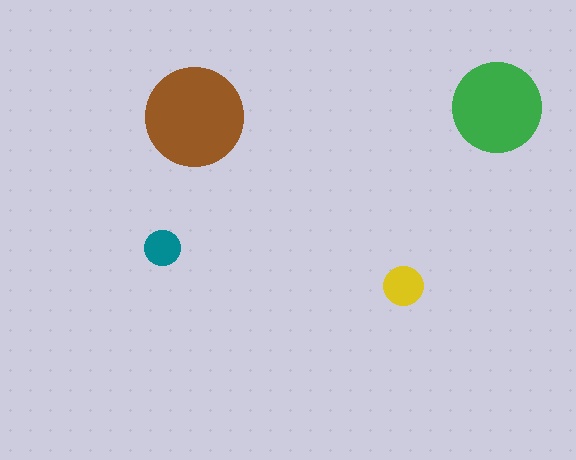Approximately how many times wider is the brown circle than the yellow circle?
About 2.5 times wider.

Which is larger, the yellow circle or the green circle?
The green one.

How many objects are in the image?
There are 4 objects in the image.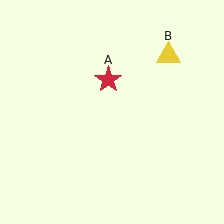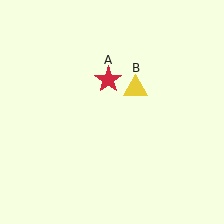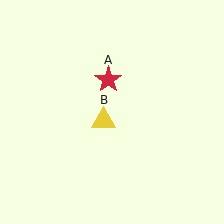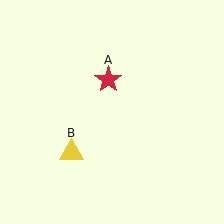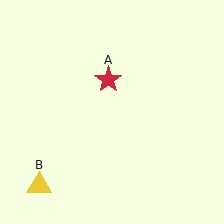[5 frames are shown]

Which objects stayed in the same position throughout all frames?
Red star (object A) remained stationary.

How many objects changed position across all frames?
1 object changed position: yellow triangle (object B).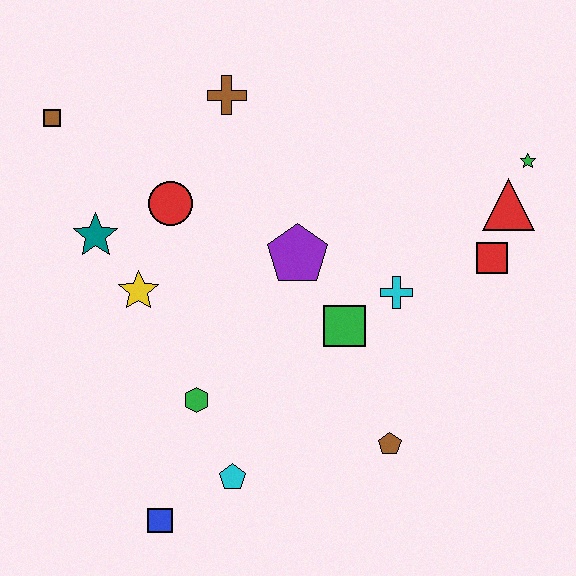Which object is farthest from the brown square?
The green star is farthest from the brown square.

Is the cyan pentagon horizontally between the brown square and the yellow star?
No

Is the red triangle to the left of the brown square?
No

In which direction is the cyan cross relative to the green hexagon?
The cyan cross is to the right of the green hexagon.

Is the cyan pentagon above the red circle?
No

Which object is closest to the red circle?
The teal star is closest to the red circle.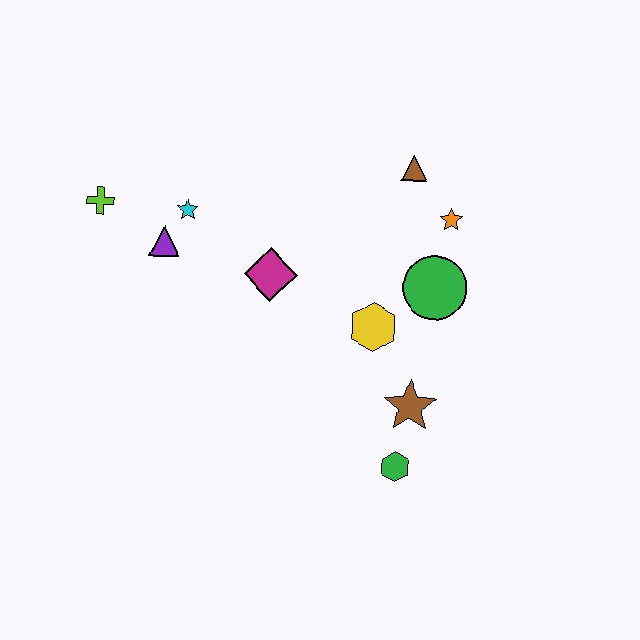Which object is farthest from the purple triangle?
The green hexagon is farthest from the purple triangle.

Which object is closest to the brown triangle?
The orange star is closest to the brown triangle.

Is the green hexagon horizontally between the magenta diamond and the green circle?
Yes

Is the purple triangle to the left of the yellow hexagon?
Yes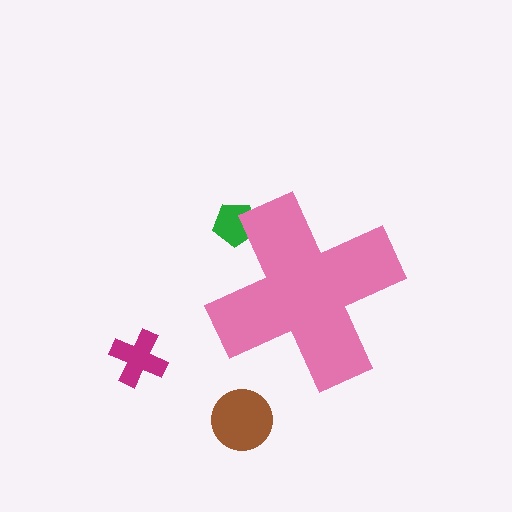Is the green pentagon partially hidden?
Yes, the green pentagon is partially hidden behind the pink cross.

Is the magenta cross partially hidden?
No, the magenta cross is fully visible.